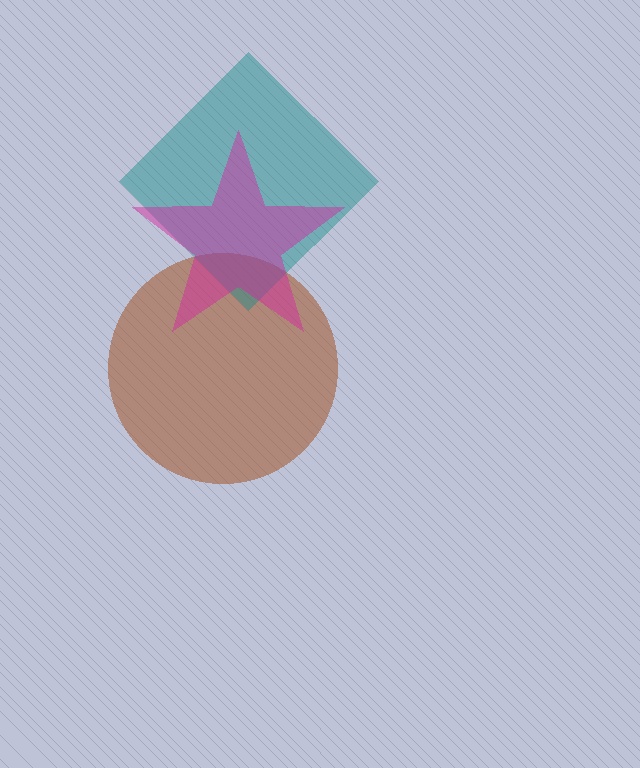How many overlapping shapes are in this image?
There are 3 overlapping shapes in the image.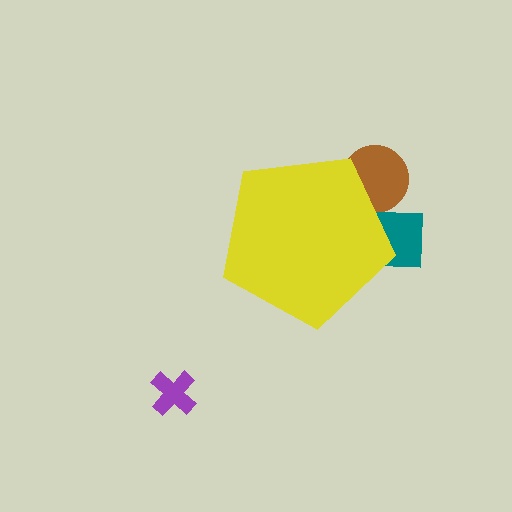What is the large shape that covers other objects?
A yellow pentagon.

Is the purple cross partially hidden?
No, the purple cross is fully visible.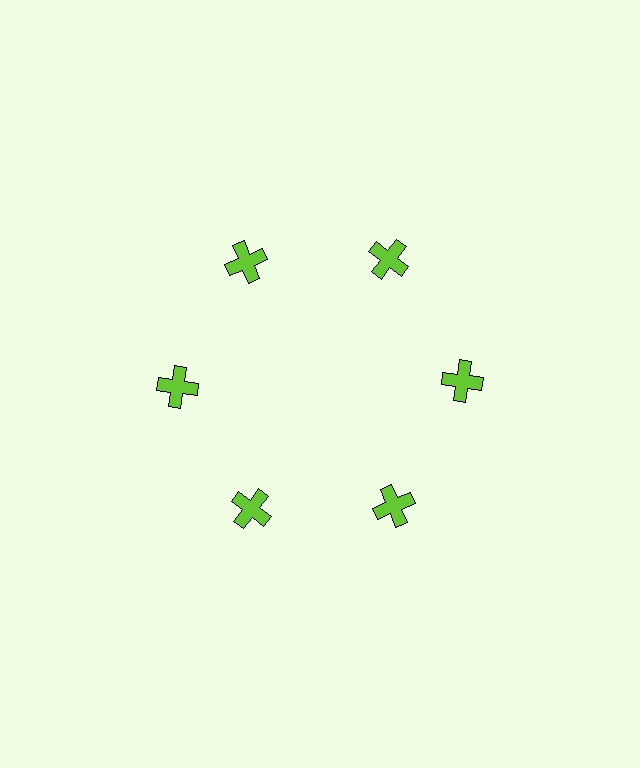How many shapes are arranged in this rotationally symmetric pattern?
There are 6 shapes, arranged in 6 groups of 1.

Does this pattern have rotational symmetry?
Yes, this pattern has 6-fold rotational symmetry. It looks the same after rotating 60 degrees around the center.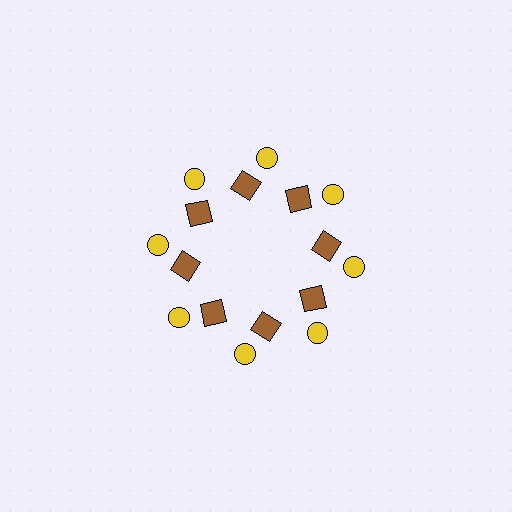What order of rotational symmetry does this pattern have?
This pattern has 8-fold rotational symmetry.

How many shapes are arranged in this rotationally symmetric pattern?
There are 16 shapes, arranged in 8 groups of 2.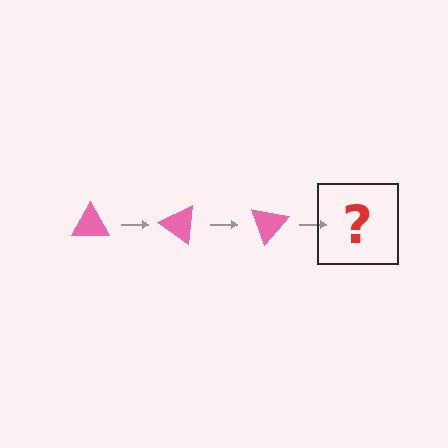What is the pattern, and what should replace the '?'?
The pattern is that the triangle rotates 35 degrees each step. The '?' should be a pink triangle rotated 105 degrees.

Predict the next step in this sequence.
The next step is a pink triangle rotated 105 degrees.